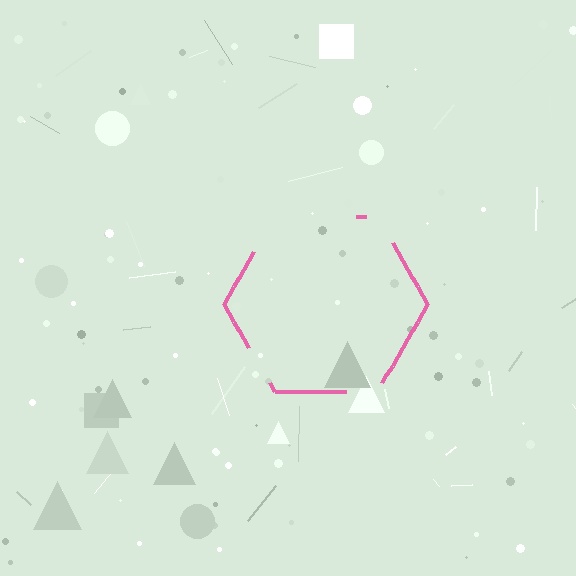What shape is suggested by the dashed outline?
The dashed outline suggests a hexagon.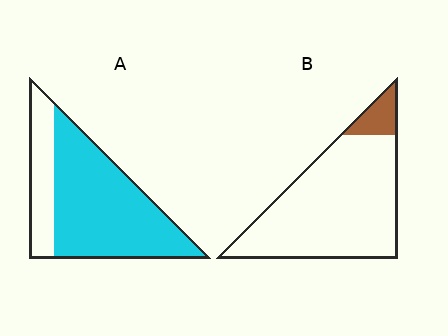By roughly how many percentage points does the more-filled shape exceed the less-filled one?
By roughly 65 percentage points (A over B).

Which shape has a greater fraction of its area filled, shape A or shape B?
Shape A.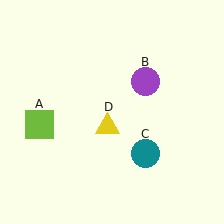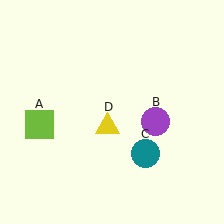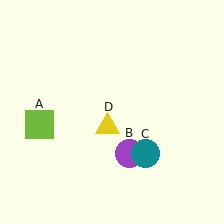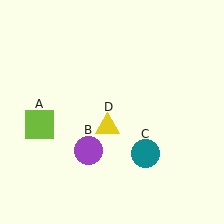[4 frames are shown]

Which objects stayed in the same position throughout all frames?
Lime square (object A) and teal circle (object C) and yellow triangle (object D) remained stationary.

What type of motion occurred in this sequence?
The purple circle (object B) rotated clockwise around the center of the scene.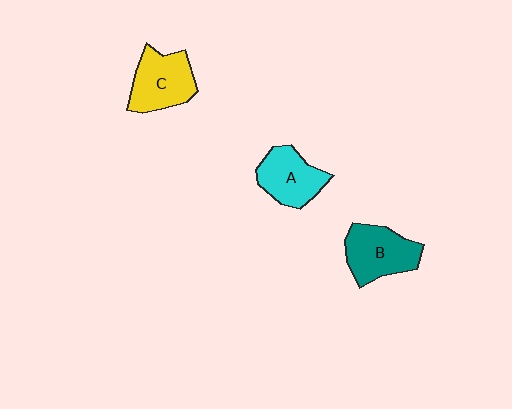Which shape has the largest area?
Shape B (teal).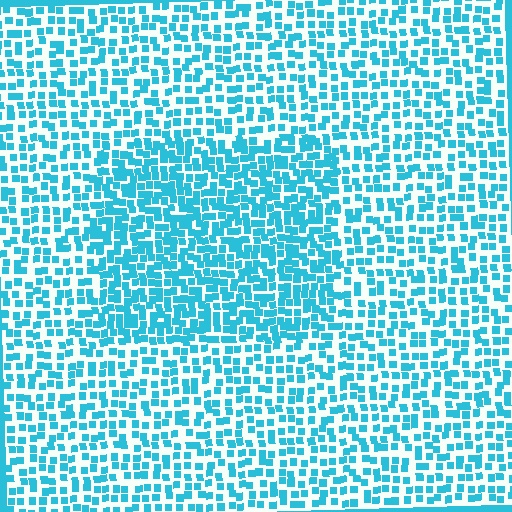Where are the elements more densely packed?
The elements are more densely packed inside the rectangle boundary.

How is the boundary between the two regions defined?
The boundary is defined by a change in element density (approximately 1.6x ratio). All elements are the same color, size, and shape.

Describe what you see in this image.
The image contains small cyan elements arranged at two different densities. A rectangle-shaped region is visible where the elements are more densely packed than the surrounding area.